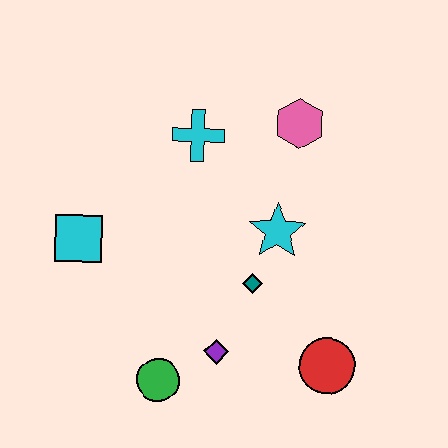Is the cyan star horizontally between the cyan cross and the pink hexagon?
Yes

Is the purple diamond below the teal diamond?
Yes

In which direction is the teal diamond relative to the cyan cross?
The teal diamond is below the cyan cross.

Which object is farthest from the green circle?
The pink hexagon is farthest from the green circle.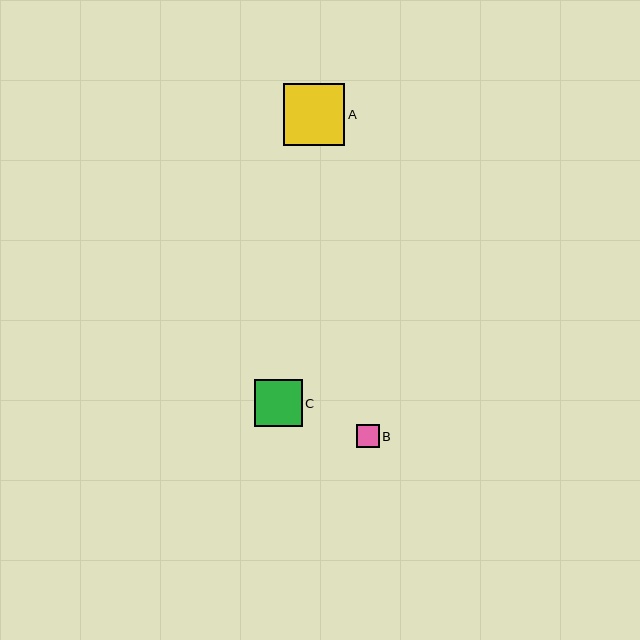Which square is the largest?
Square A is the largest with a size of approximately 62 pixels.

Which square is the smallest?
Square B is the smallest with a size of approximately 23 pixels.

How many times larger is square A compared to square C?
Square A is approximately 1.3 times the size of square C.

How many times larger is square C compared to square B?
Square C is approximately 2.1 times the size of square B.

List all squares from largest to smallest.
From largest to smallest: A, C, B.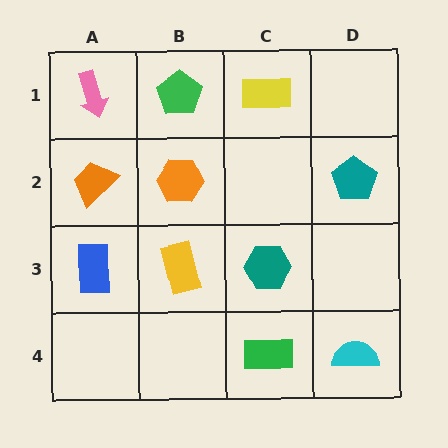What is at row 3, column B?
A yellow rectangle.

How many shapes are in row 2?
3 shapes.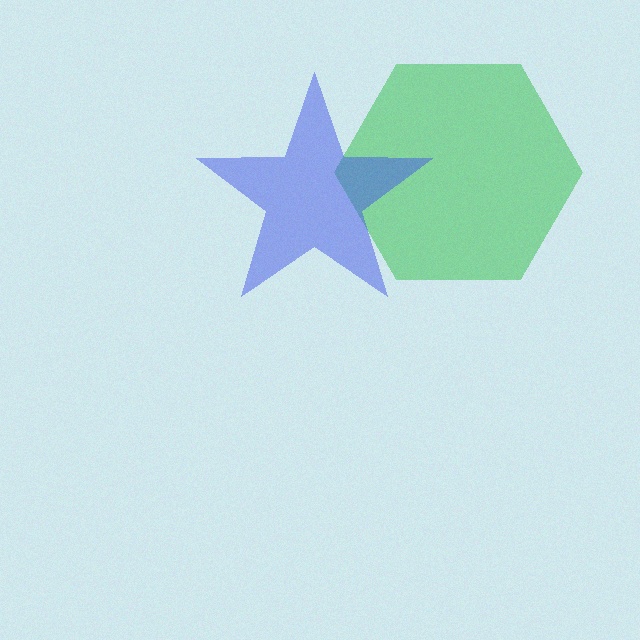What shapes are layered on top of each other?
The layered shapes are: a green hexagon, a blue star.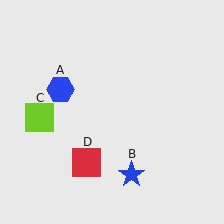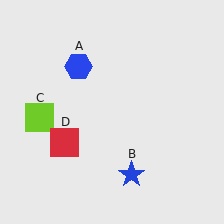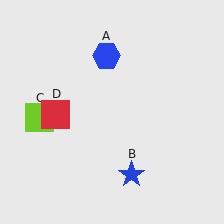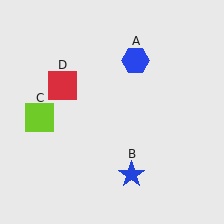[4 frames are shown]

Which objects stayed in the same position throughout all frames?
Blue star (object B) and lime square (object C) remained stationary.